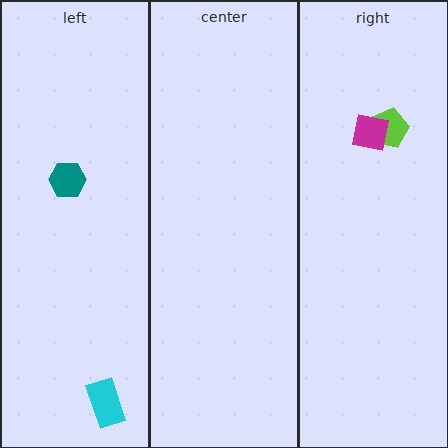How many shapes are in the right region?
2.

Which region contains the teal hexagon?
The left region.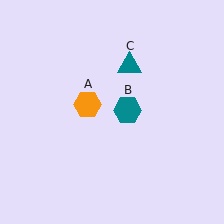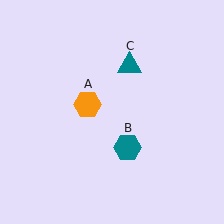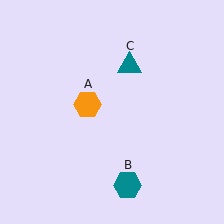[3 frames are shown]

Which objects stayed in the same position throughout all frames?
Orange hexagon (object A) and teal triangle (object C) remained stationary.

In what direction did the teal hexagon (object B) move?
The teal hexagon (object B) moved down.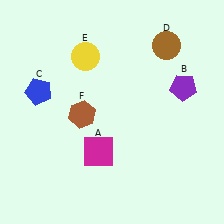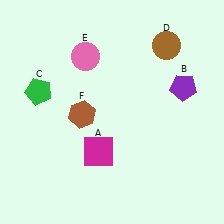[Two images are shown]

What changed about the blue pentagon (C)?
In Image 1, C is blue. In Image 2, it changed to green.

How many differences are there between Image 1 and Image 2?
There are 2 differences between the two images.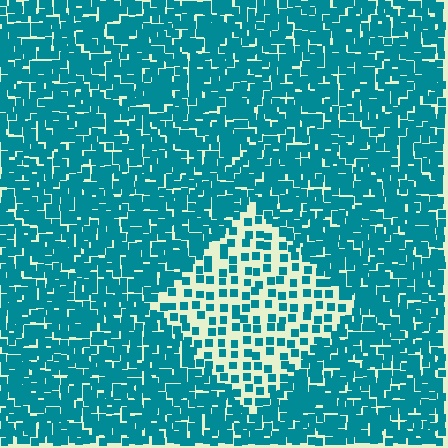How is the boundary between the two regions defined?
The boundary is defined by a change in element density (approximately 2.5x ratio). All elements are the same color, size, and shape.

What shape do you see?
I see a diamond.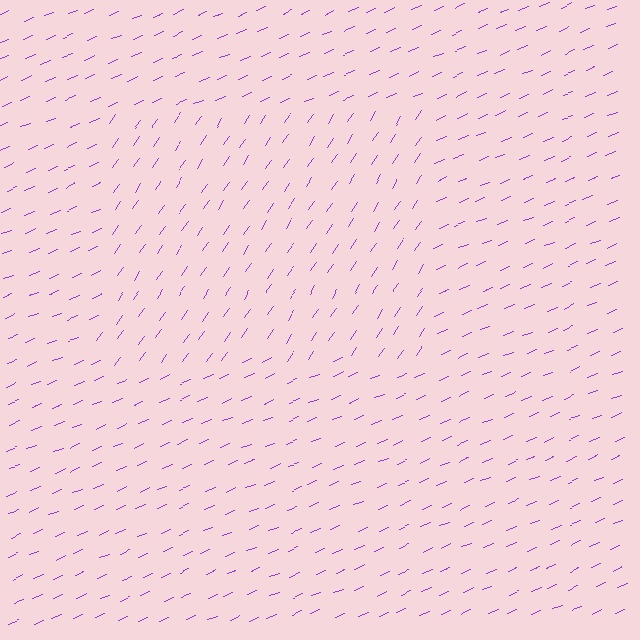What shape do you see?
I see a rectangle.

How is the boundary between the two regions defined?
The boundary is defined purely by a change in line orientation (approximately 34 degrees difference). All lines are the same color and thickness.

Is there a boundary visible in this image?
Yes, there is a texture boundary formed by a change in line orientation.